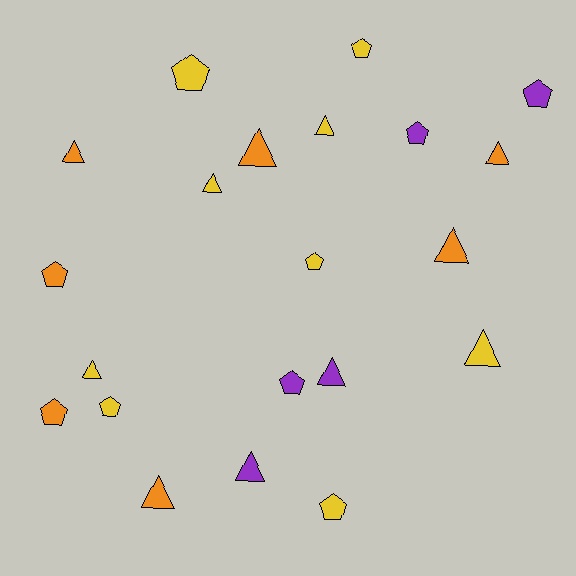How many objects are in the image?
There are 21 objects.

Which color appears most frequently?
Yellow, with 9 objects.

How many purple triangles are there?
There are 2 purple triangles.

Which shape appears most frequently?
Triangle, with 11 objects.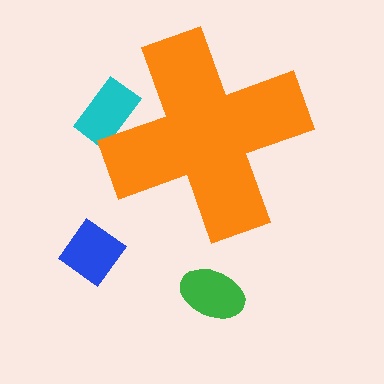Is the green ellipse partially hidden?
No, the green ellipse is fully visible.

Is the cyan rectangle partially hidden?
Yes, the cyan rectangle is partially hidden behind the orange cross.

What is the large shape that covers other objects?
An orange cross.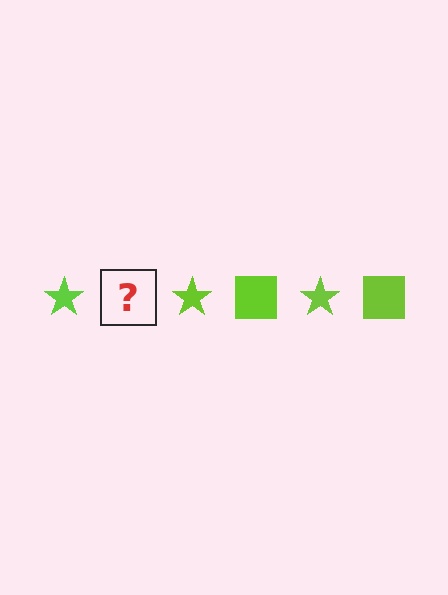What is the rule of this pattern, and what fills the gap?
The rule is that the pattern cycles through star, square shapes in lime. The gap should be filled with a lime square.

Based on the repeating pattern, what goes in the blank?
The blank should be a lime square.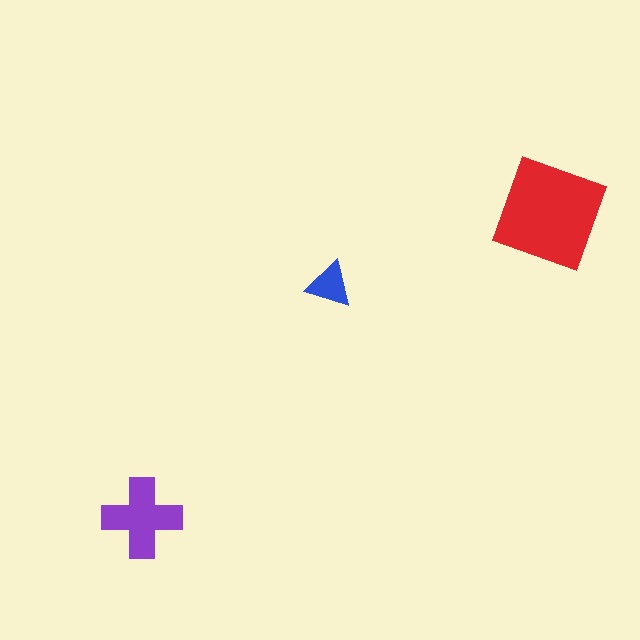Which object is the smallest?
The blue triangle.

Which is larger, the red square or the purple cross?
The red square.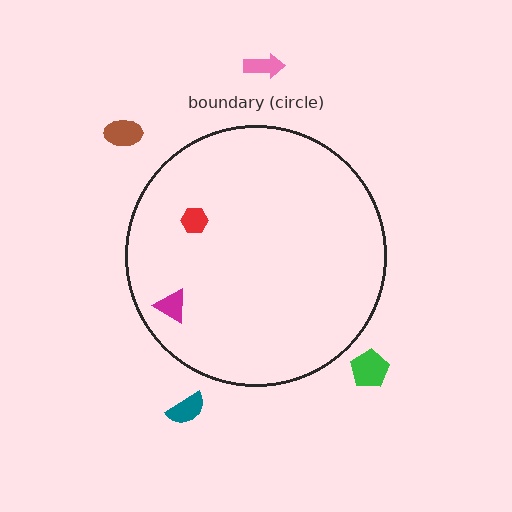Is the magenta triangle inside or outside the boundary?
Inside.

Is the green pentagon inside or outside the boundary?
Outside.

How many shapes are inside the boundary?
2 inside, 4 outside.